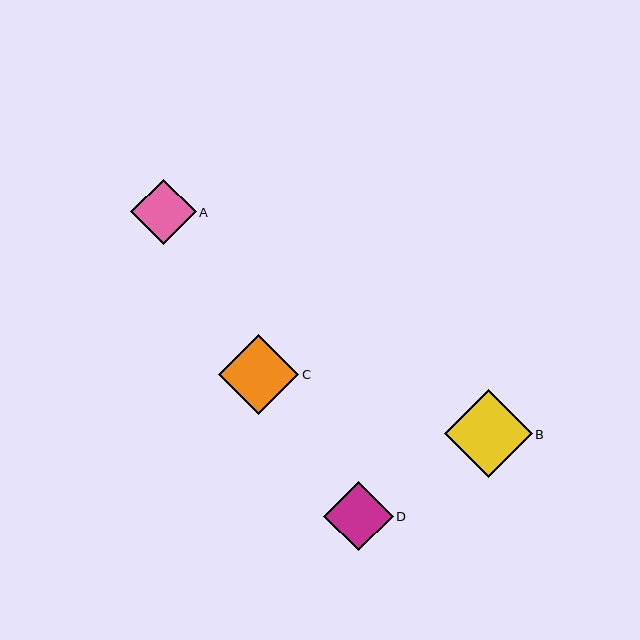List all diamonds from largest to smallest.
From largest to smallest: B, C, D, A.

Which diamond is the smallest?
Diamond A is the smallest with a size of approximately 65 pixels.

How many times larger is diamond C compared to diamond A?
Diamond C is approximately 1.2 times the size of diamond A.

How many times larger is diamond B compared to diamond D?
Diamond B is approximately 1.3 times the size of diamond D.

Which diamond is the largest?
Diamond B is the largest with a size of approximately 88 pixels.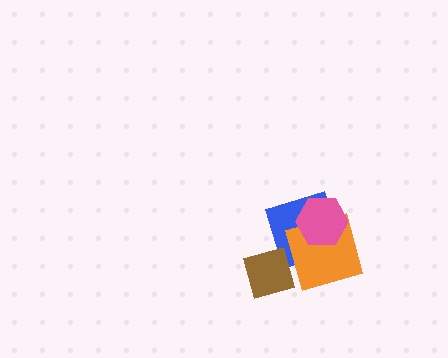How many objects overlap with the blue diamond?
3 objects overlap with the blue diamond.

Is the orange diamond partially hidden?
Yes, it is partially covered by another shape.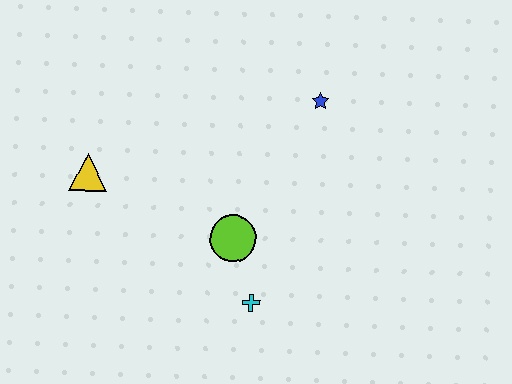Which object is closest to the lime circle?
The cyan cross is closest to the lime circle.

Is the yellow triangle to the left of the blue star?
Yes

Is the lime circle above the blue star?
No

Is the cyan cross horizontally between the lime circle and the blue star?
Yes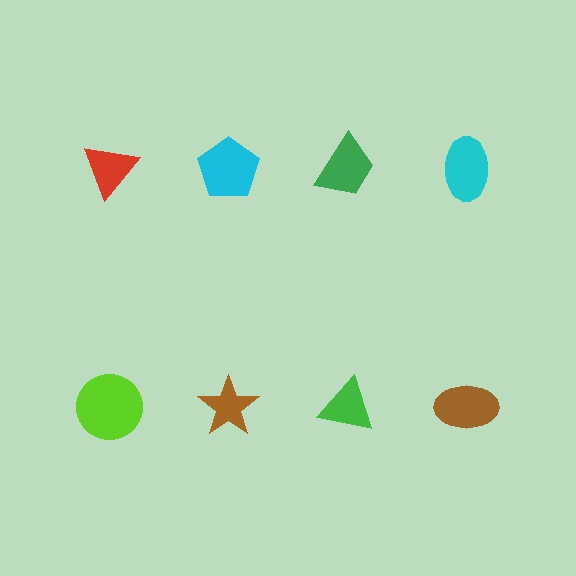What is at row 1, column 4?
A cyan ellipse.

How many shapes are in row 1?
4 shapes.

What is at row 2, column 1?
A lime circle.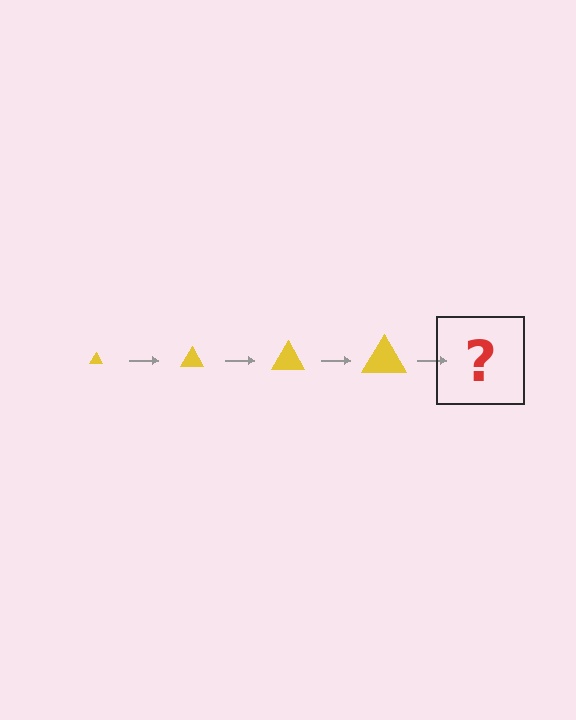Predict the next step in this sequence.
The next step is a yellow triangle, larger than the previous one.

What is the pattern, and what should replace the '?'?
The pattern is that the triangle gets progressively larger each step. The '?' should be a yellow triangle, larger than the previous one.